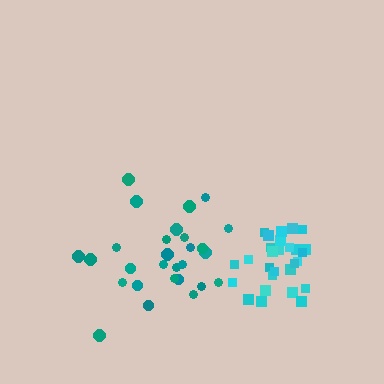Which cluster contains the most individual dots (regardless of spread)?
Cyan (29).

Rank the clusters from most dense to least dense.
cyan, teal.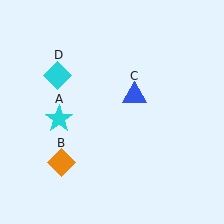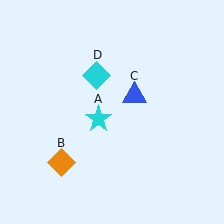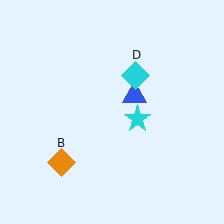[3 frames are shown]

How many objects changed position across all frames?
2 objects changed position: cyan star (object A), cyan diamond (object D).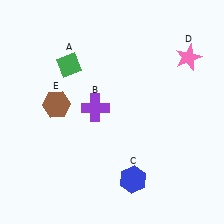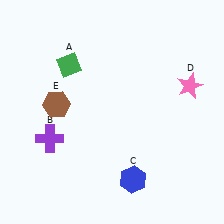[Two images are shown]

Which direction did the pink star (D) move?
The pink star (D) moved down.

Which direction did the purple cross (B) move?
The purple cross (B) moved left.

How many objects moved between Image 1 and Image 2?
2 objects moved between the two images.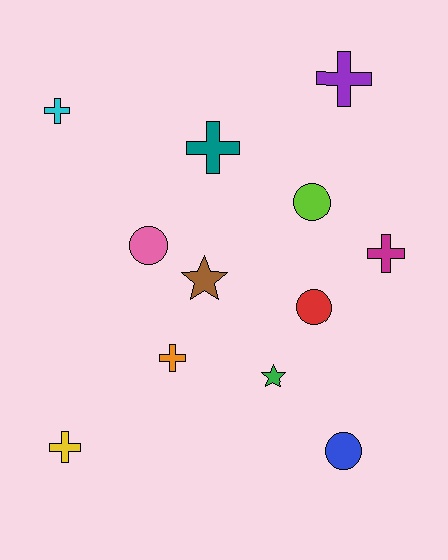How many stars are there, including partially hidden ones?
There are 2 stars.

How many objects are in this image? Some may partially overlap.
There are 12 objects.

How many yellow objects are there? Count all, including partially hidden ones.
There is 1 yellow object.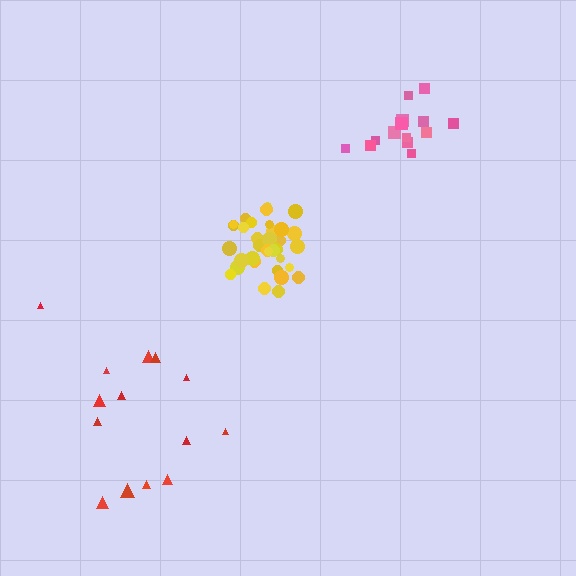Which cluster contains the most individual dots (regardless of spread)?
Yellow (34).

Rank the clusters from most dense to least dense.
yellow, pink, red.